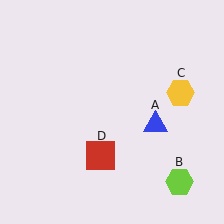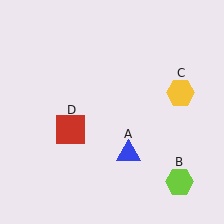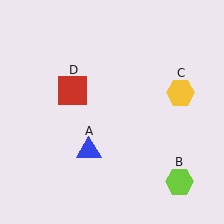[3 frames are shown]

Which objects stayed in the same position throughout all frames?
Lime hexagon (object B) and yellow hexagon (object C) remained stationary.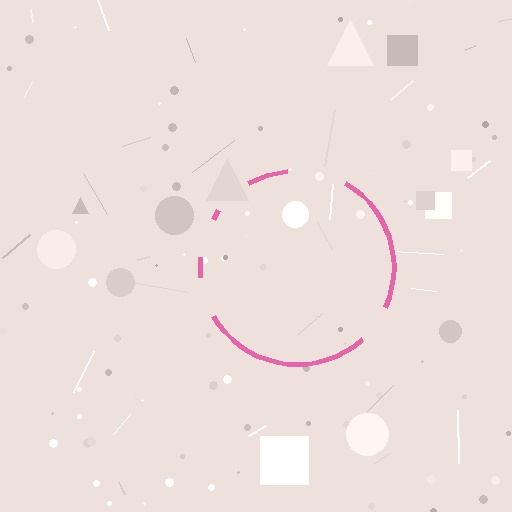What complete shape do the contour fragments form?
The contour fragments form a circle.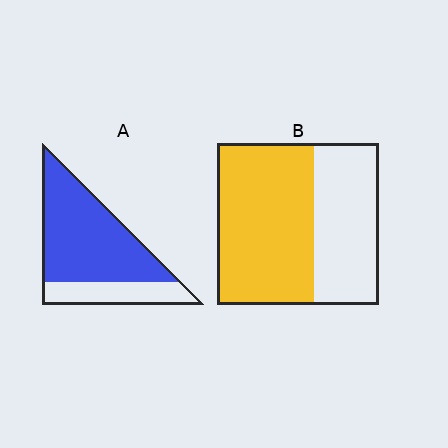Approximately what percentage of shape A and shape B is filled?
A is approximately 75% and B is approximately 60%.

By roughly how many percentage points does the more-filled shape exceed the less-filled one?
By roughly 15 percentage points (A over B).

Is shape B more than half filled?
Yes.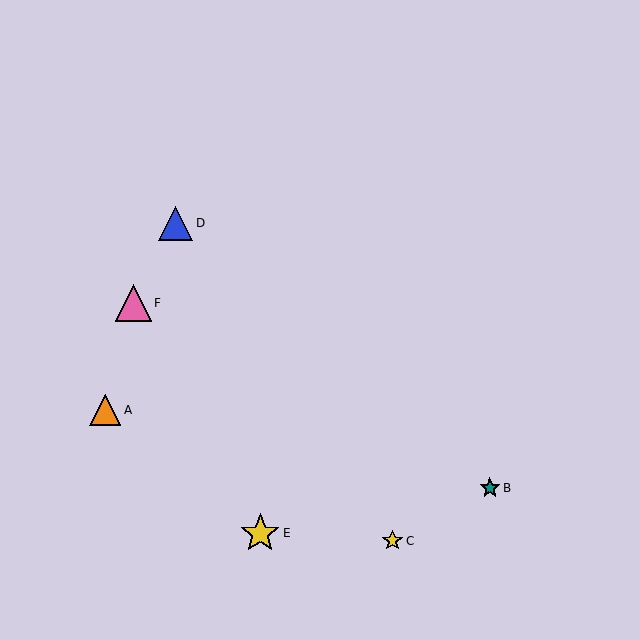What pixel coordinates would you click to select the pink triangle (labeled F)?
Click at (133, 303) to select the pink triangle F.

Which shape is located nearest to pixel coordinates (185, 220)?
The blue triangle (labeled D) at (176, 223) is nearest to that location.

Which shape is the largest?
The yellow star (labeled E) is the largest.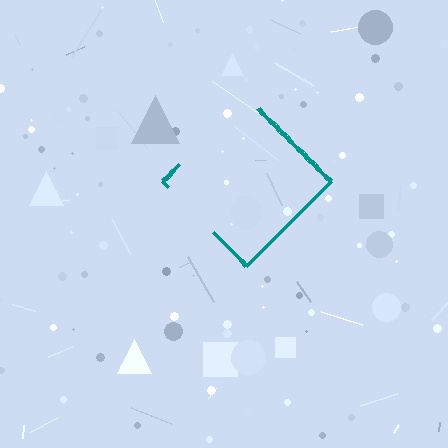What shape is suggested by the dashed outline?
The dashed outline suggests a diamond.